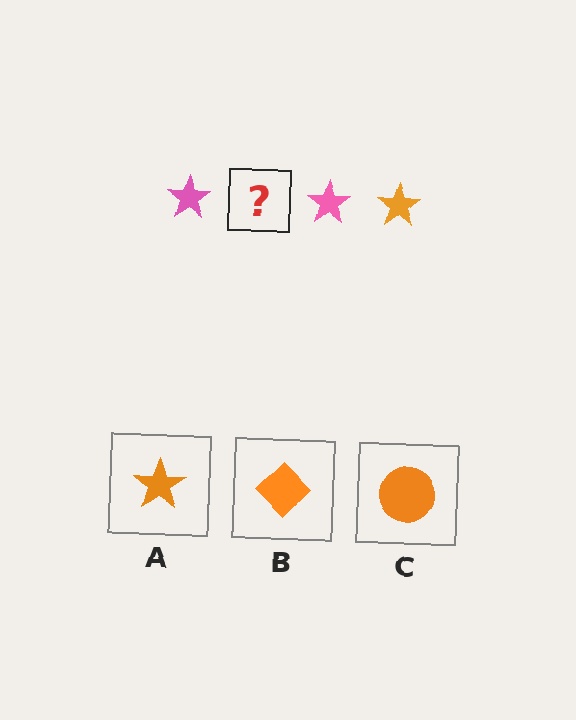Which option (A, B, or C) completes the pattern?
A.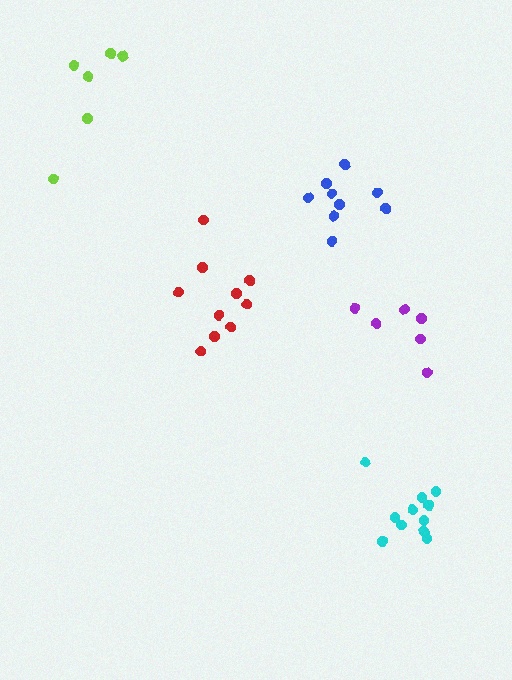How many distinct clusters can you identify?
There are 5 distinct clusters.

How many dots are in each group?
Group 1: 11 dots, Group 2: 6 dots, Group 3: 6 dots, Group 4: 10 dots, Group 5: 9 dots (42 total).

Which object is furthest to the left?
The lime cluster is leftmost.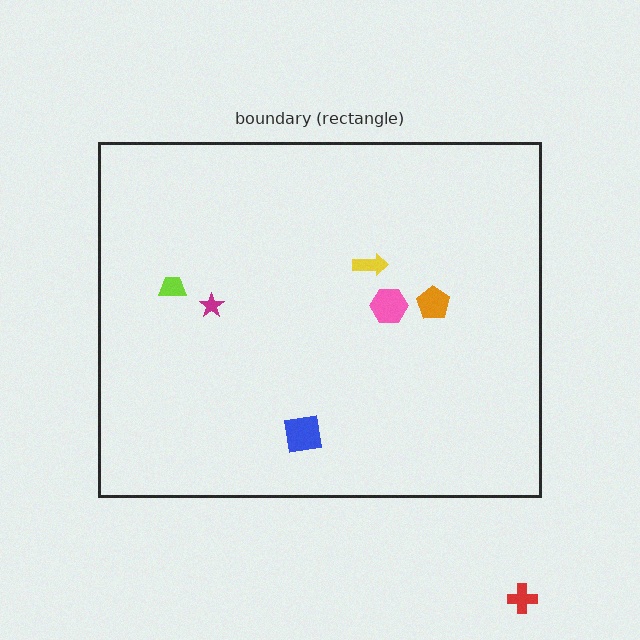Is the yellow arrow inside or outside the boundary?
Inside.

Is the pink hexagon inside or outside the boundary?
Inside.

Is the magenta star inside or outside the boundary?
Inside.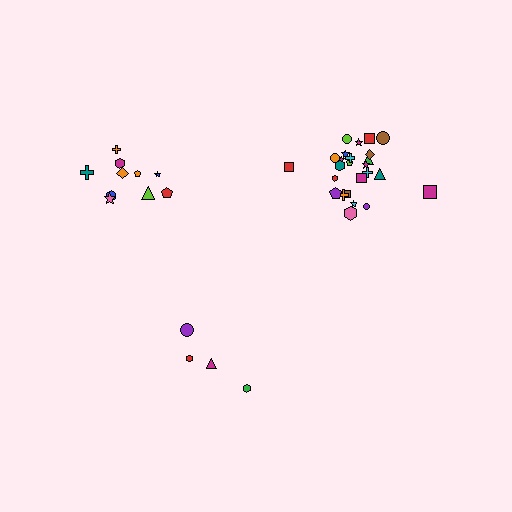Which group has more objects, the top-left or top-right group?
The top-right group.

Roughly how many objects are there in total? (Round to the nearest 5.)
Roughly 40 objects in total.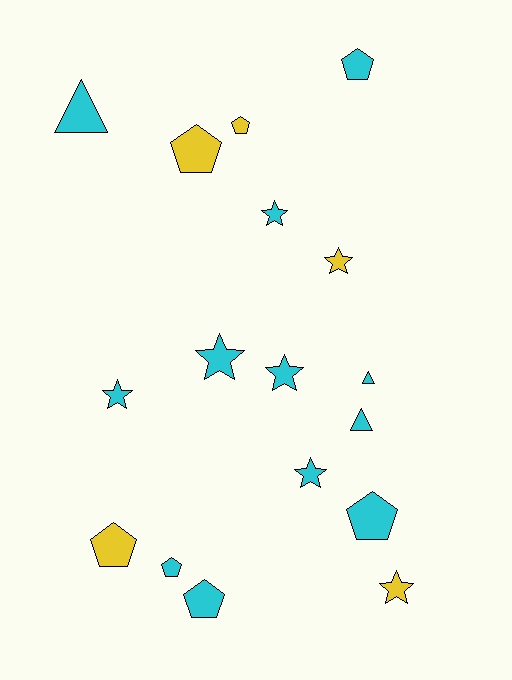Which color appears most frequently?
Cyan, with 12 objects.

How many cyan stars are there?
There are 5 cyan stars.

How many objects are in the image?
There are 17 objects.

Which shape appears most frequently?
Star, with 7 objects.